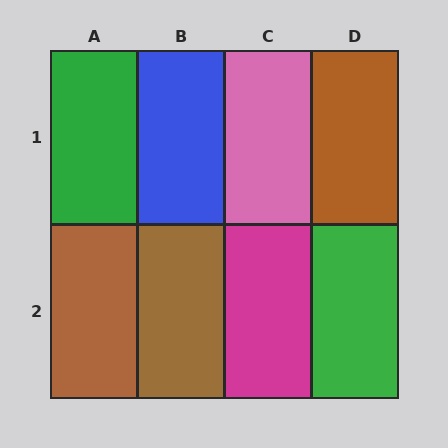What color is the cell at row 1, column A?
Green.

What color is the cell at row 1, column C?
Pink.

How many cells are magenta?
1 cell is magenta.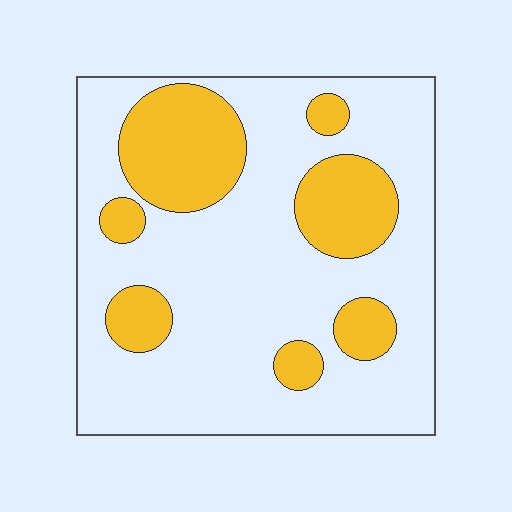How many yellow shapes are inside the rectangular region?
7.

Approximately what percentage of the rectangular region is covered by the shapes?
Approximately 25%.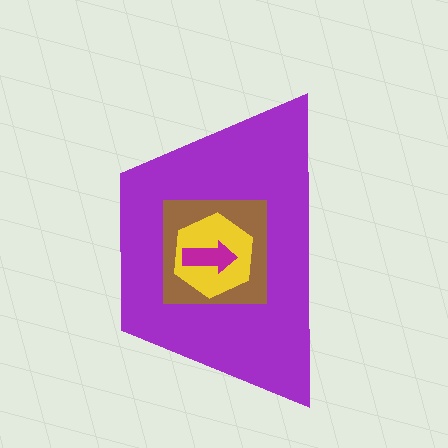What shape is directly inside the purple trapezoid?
The brown square.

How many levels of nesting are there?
4.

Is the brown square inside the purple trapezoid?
Yes.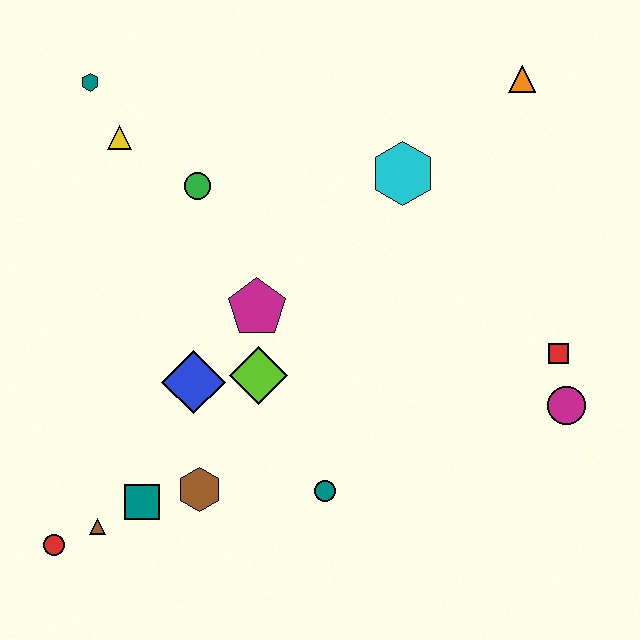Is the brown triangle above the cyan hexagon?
No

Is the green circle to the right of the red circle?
Yes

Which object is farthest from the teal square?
The orange triangle is farthest from the teal square.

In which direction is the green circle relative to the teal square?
The green circle is above the teal square.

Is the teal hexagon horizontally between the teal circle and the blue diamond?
No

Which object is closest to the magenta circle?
The red square is closest to the magenta circle.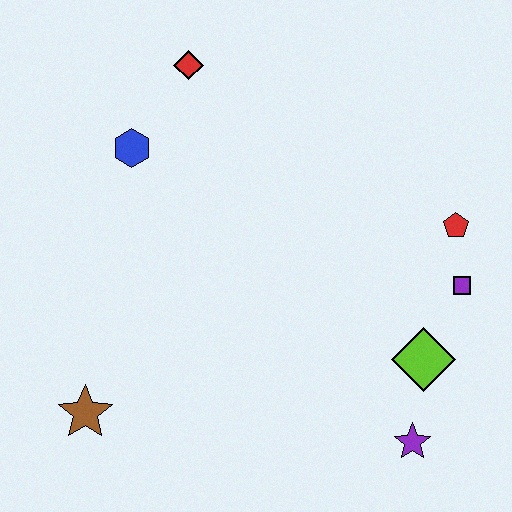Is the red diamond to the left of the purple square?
Yes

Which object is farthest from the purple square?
The brown star is farthest from the purple square.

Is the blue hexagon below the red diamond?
Yes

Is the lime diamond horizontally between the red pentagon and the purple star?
Yes